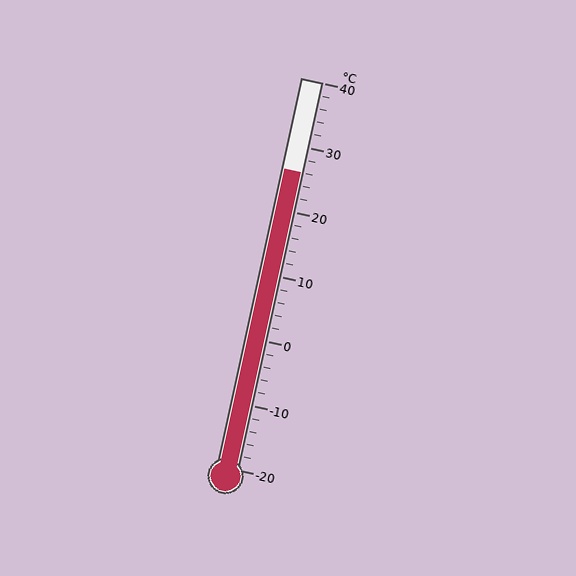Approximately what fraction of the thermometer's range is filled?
The thermometer is filled to approximately 75% of its range.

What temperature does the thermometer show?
The thermometer shows approximately 26°C.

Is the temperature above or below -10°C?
The temperature is above -10°C.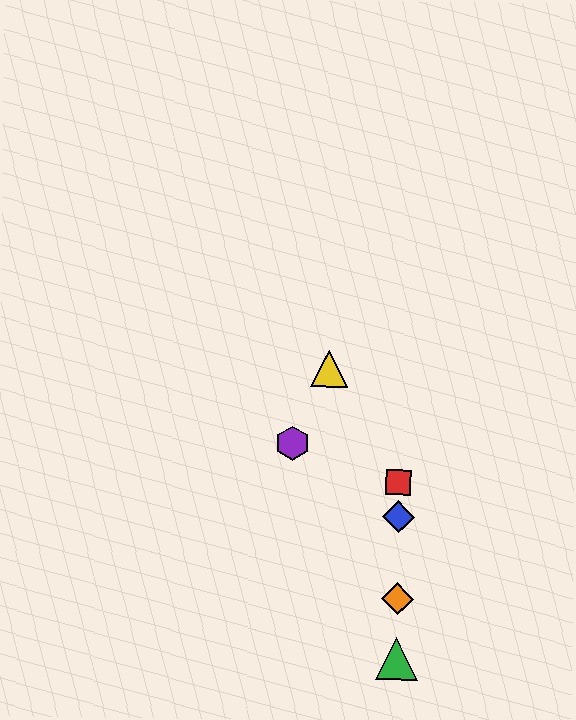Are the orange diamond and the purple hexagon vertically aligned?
No, the orange diamond is at x≈397 and the purple hexagon is at x≈292.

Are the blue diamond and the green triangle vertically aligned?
Yes, both are at x≈398.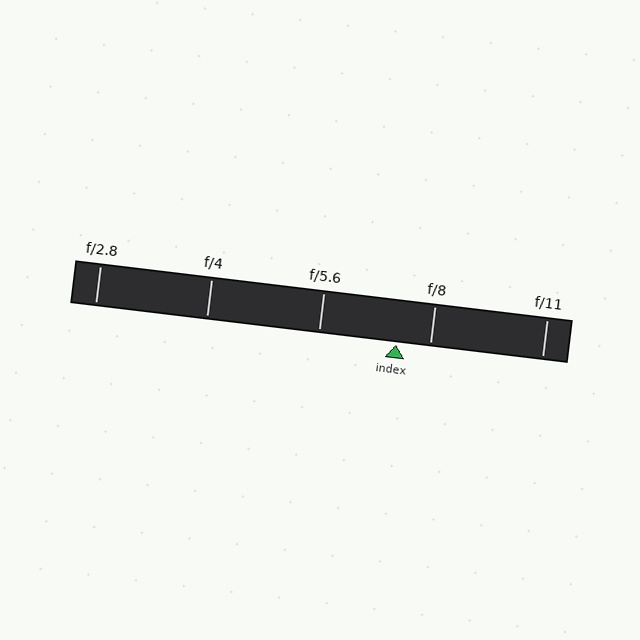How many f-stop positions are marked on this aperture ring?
There are 5 f-stop positions marked.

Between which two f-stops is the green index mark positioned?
The index mark is between f/5.6 and f/8.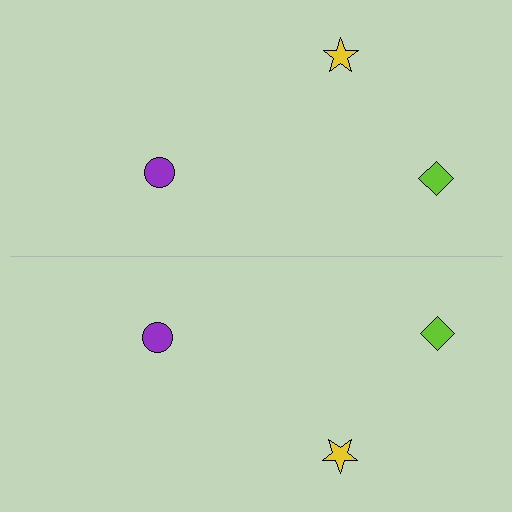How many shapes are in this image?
There are 6 shapes in this image.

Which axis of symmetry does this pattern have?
The pattern has a horizontal axis of symmetry running through the center of the image.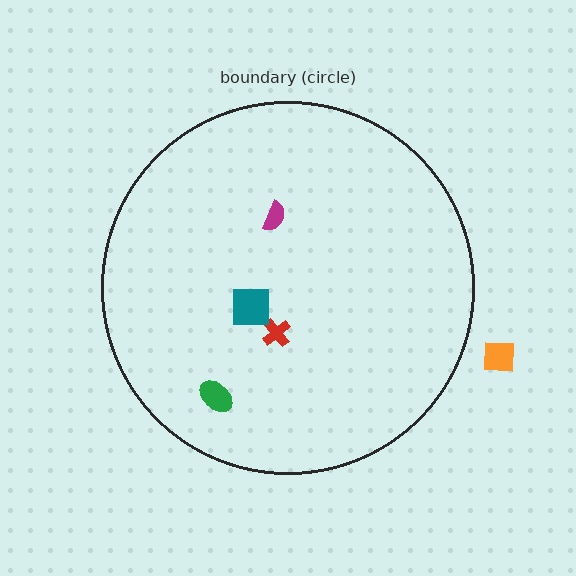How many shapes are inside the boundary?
4 inside, 1 outside.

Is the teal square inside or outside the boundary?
Inside.